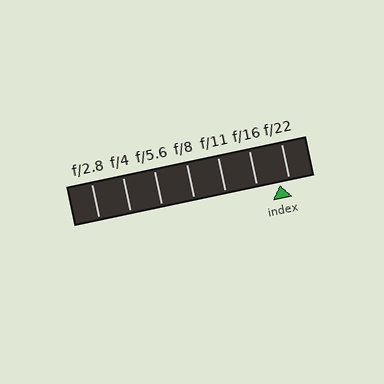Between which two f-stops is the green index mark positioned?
The index mark is between f/16 and f/22.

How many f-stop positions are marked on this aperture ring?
There are 7 f-stop positions marked.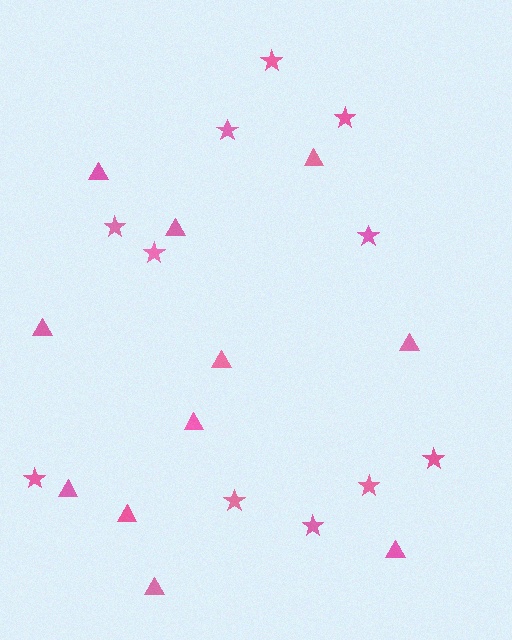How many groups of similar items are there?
There are 2 groups: one group of stars (11) and one group of triangles (11).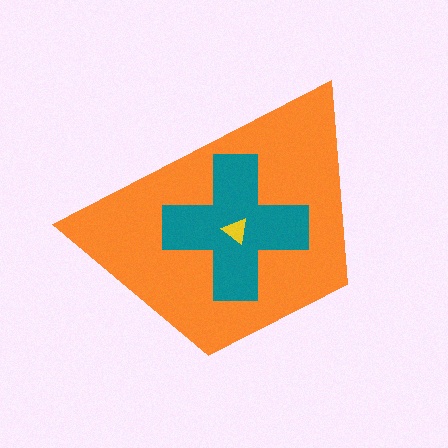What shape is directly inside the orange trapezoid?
The teal cross.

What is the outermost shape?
The orange trapezoid.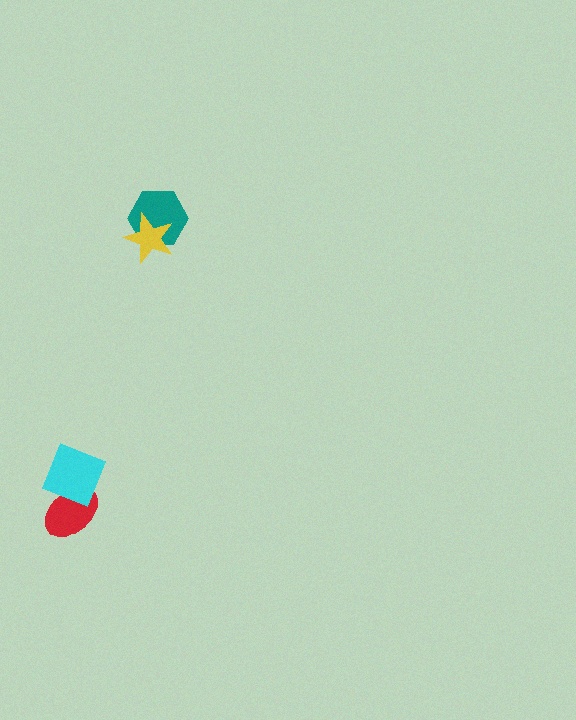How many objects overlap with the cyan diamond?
1 object overlaps with the cyan diamond.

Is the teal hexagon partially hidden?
Yes, it is partially covered by another shape.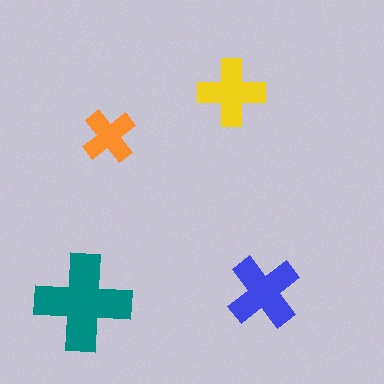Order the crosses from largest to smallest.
the teal one, the blue one, the yellow one, the orange one.